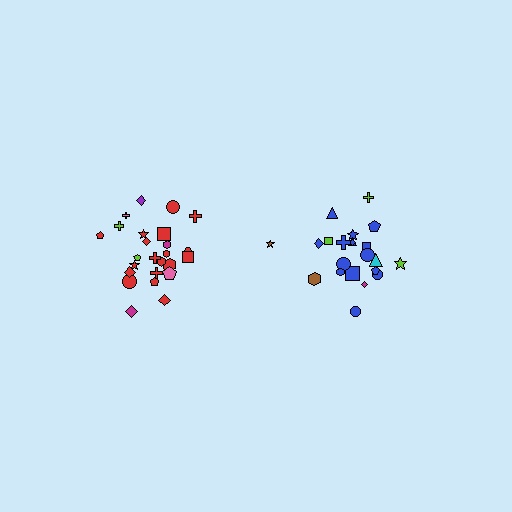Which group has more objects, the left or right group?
The left group.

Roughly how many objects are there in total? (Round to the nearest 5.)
Roughly 45 objects in total.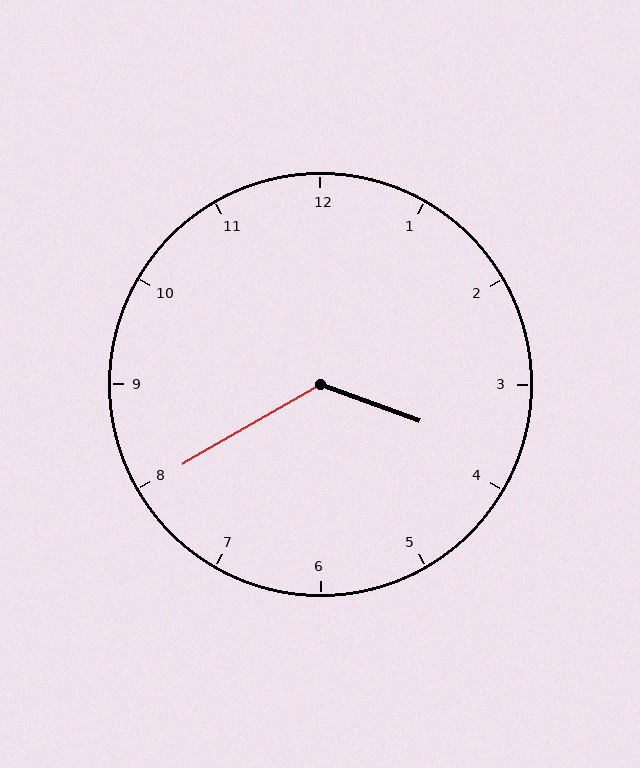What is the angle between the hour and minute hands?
Approximately 130 degrees.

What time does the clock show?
3:40.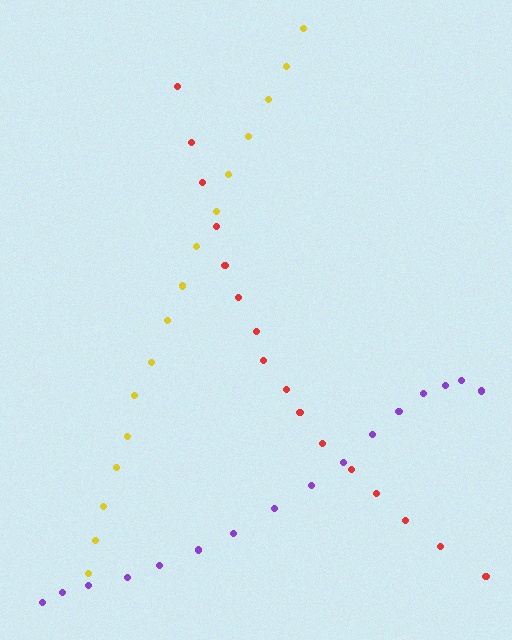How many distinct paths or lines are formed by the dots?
There are 3 distinct paths.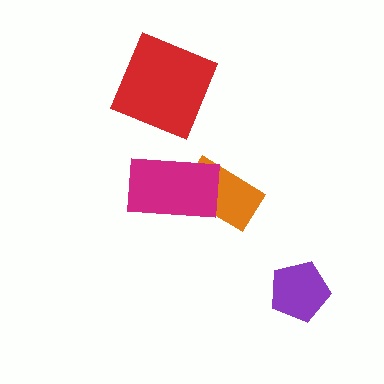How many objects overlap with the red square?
0 objects overlap with the red square.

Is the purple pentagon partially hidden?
No, no other shape covers it.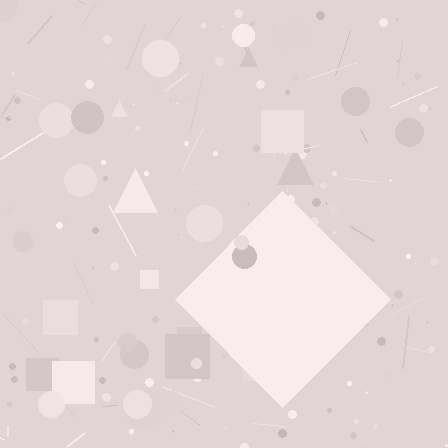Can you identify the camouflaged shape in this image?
The camouflaged shape is a diamond.